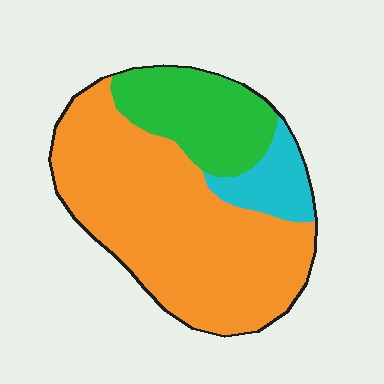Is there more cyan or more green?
Green.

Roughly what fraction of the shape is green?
Green covers roughly 25% of the shape.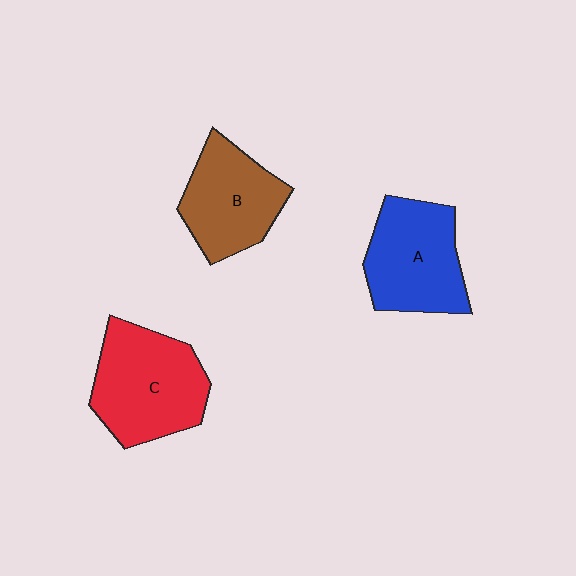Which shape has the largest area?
Shape C (red).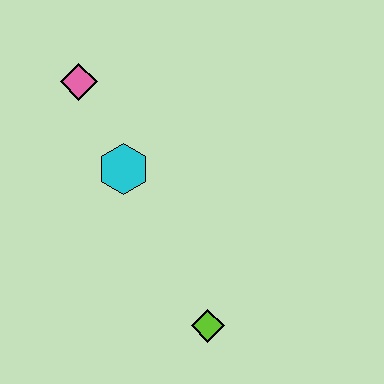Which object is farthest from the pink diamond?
The lime diamond is farthest from the pink diamond.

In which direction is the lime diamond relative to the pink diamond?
The lime diamond is below the pink diamond.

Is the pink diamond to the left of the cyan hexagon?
Yes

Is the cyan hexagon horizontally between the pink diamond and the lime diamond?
Yes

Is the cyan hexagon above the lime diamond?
Yes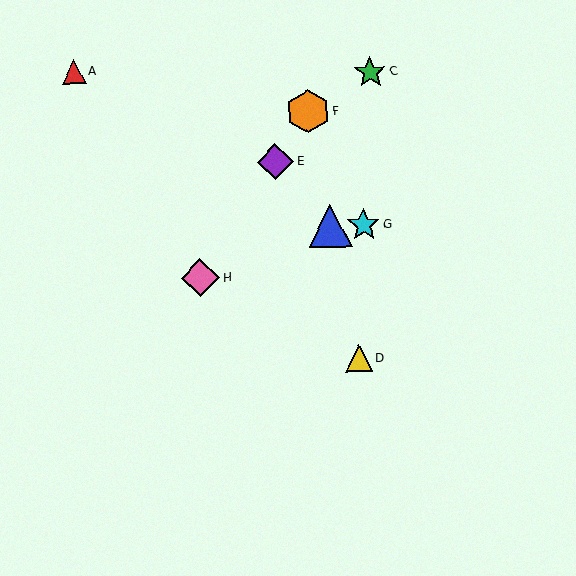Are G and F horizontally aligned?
No, G is at y≈225 and F is at y≈112.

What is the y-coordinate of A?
Object A is at y≈71.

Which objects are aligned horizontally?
Objects B, G are aligned horizontally.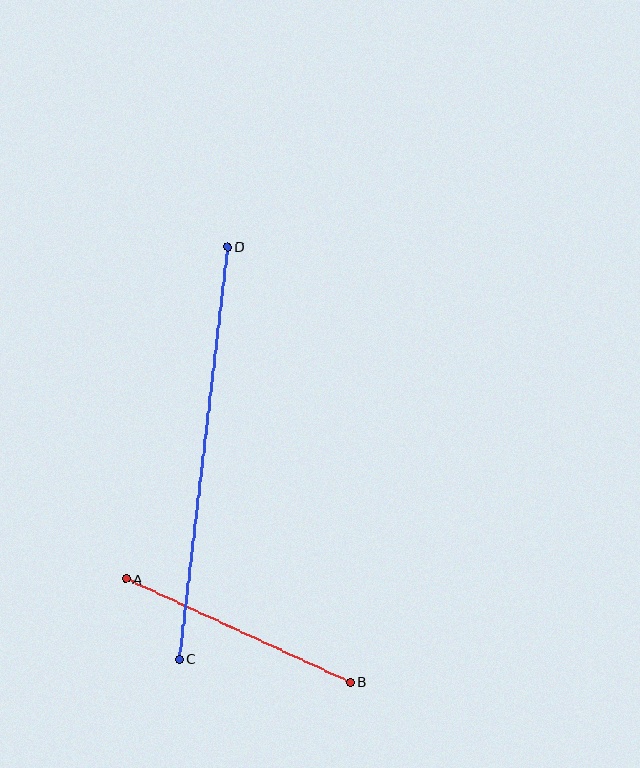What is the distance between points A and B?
The distance is approximately 247 pixels.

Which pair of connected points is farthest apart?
Points C and D are farthest apart.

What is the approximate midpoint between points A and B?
The midpoint is at approximately (238, 630) pixels.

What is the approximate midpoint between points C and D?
The midpoint is at approximately (203, 453) pixels.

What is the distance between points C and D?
The distance is approximately 415 pixels.